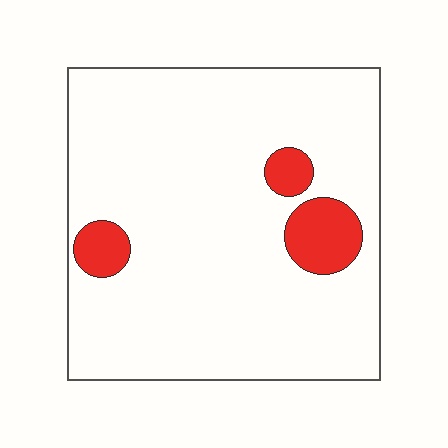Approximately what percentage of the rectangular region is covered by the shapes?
Approximately 10%.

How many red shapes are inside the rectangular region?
3.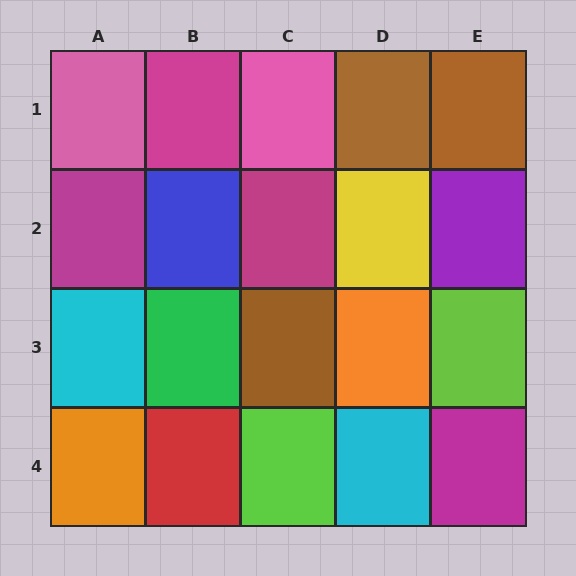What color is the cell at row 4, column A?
Orange.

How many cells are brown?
3 cells are brown.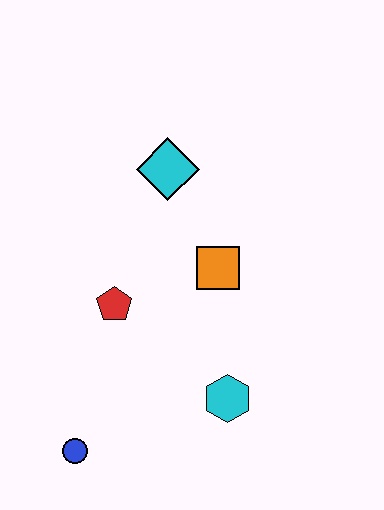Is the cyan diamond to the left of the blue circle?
No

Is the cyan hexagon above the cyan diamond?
No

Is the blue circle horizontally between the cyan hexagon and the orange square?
No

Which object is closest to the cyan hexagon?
The orange square is closest to the cyan hexagon.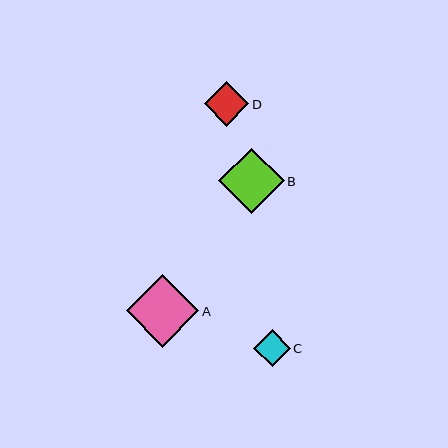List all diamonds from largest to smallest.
From largest to smallest: A, B, D, C.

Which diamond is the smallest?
Diamond C is the smallest with a size of approximately 37 pixels.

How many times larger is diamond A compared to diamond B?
Diamond A is approximately 1.1 times the size of diamond B.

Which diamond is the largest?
Diamond A is the largest with a size of approximately 73 pixels.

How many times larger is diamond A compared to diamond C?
Diamond A is approximately 2.0 times the size of diamond C.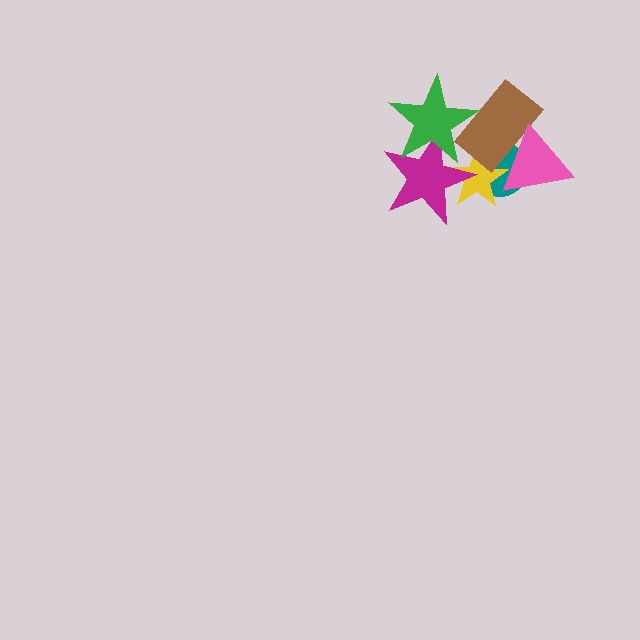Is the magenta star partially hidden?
Yes, it is partially covered by another shape.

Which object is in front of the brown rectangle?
The pink triangle is in front of the brown rectangle.